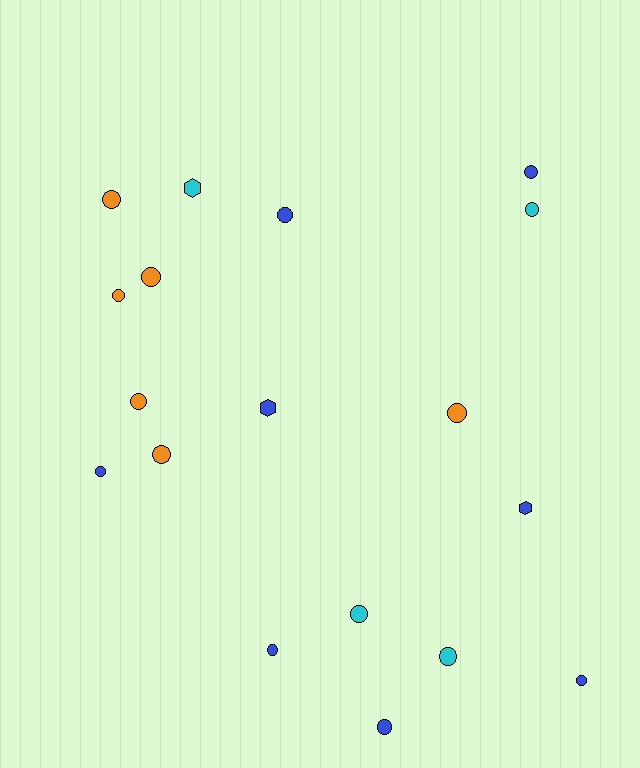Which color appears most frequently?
Blue, with 8 objects.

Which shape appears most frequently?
Circle, with 15 objects.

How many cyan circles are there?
There are 3 cyan circles.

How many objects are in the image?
There are 18 objects.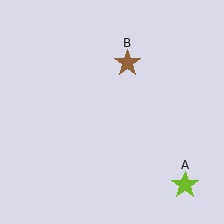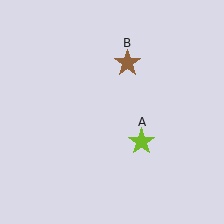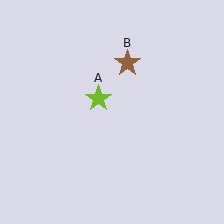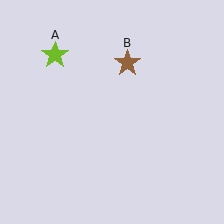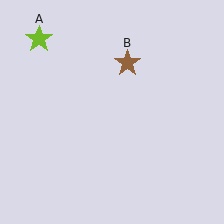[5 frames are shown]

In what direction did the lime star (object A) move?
The lime star (object A) moved up and to the left.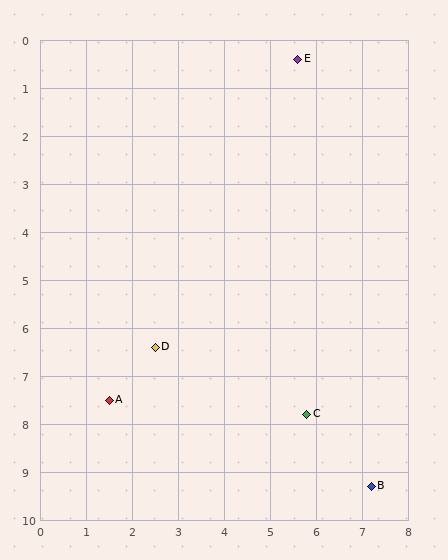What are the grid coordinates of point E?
Point E is at approximately (5.6, 0.4).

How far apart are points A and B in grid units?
Points A and B are about 6.0 grid units apart.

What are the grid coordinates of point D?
Point D is at approximately (2.5, 6.4).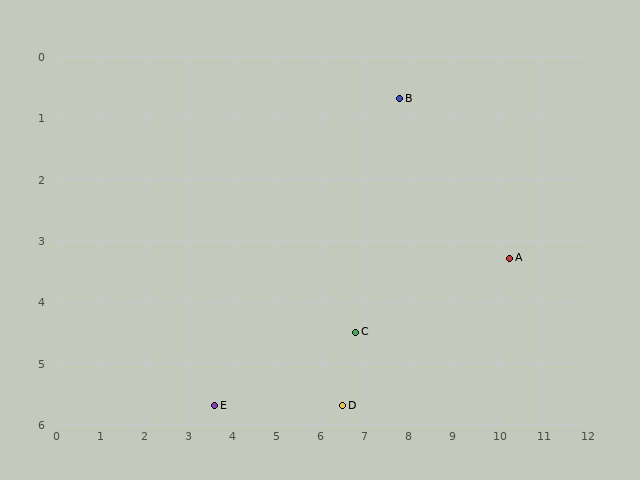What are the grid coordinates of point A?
Point A is at approximately (10.3, 3.3).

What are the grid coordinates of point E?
Point E is at approximately (3.6, 5.7).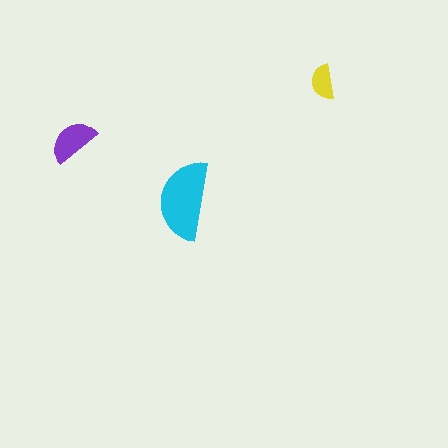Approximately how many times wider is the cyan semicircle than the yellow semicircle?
About 2 times wider.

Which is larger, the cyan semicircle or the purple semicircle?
The cyan one.